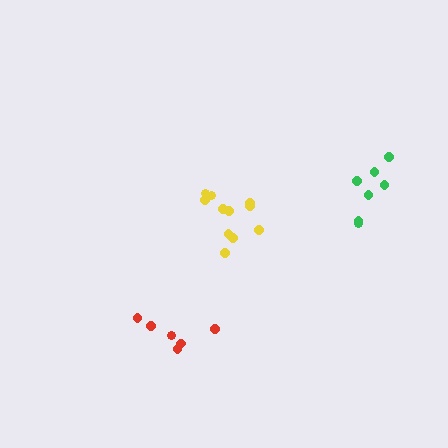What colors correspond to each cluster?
The clusters are colored: yellow, red, green.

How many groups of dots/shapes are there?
There are 3 groups.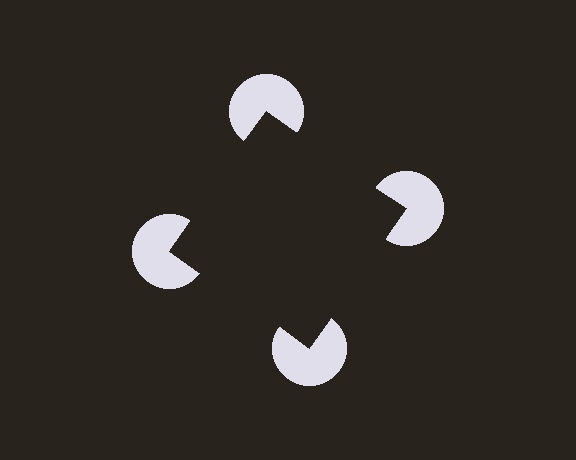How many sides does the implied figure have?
4 sides.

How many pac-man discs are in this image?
There are 4 — one at each vertex of the illusory square.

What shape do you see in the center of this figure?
An illusory square — its edges are inferred from the aligned wedge cuts in the pac-man discs, not physically drawn.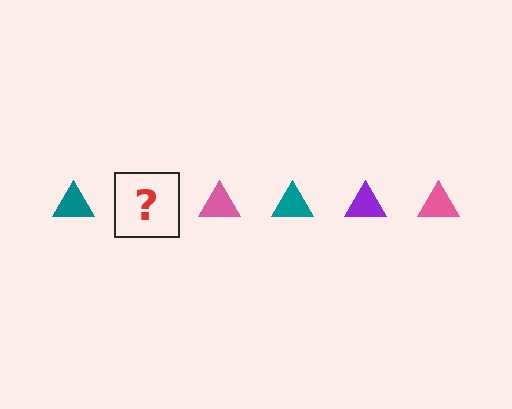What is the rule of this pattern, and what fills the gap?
The rule is that the pattern cycles through teal, purple, pink triangles. The gap should be filled with a purple triangle.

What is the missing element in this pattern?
The missing element is a purple triangle.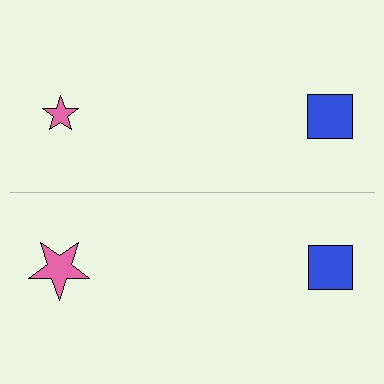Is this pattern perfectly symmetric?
No, the pattern is not perfectly symmetric. The pink star on the bottom side has a different size than its mirror counterpart.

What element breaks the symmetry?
The pink star on the bottom side has a different size than its mirror counterpart.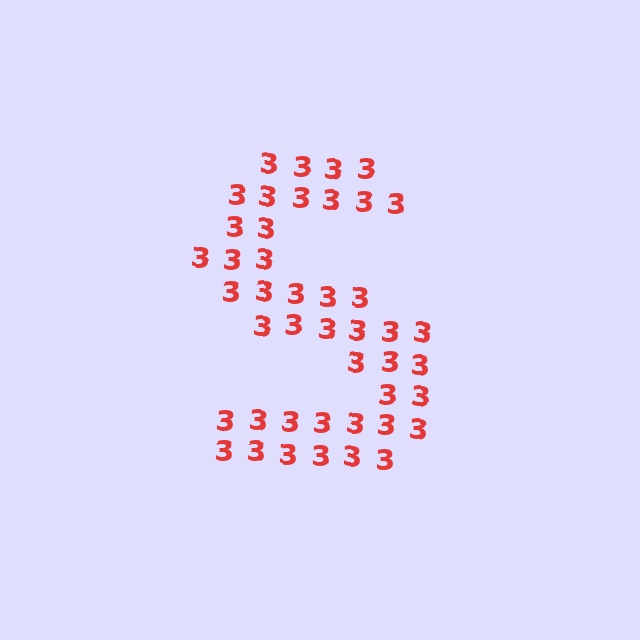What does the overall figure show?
The overall figure shows the letter S.